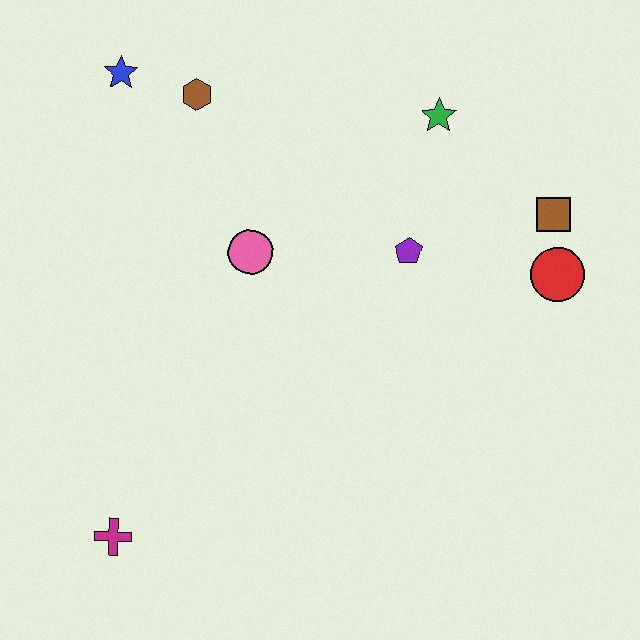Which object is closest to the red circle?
The brown square is closest to the red circle.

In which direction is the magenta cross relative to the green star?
The magenta cross is below the green star.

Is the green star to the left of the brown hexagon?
No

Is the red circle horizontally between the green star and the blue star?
No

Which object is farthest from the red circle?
The magenta cross is farthest from the red circle.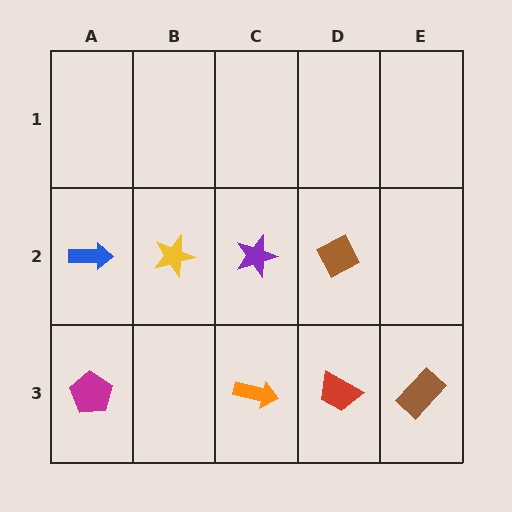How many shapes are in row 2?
4 shapes.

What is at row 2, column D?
A brown diamond.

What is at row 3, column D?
A red trapezoid.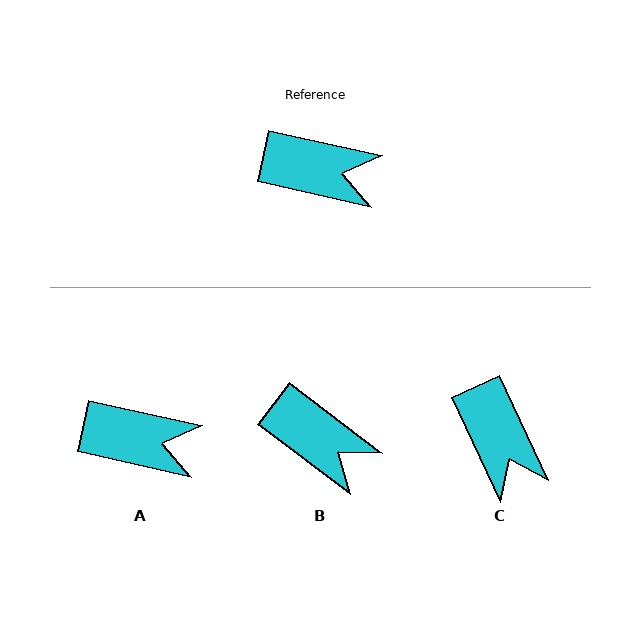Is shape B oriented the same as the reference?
No, it is off by about 25 degrees.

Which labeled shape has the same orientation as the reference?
A.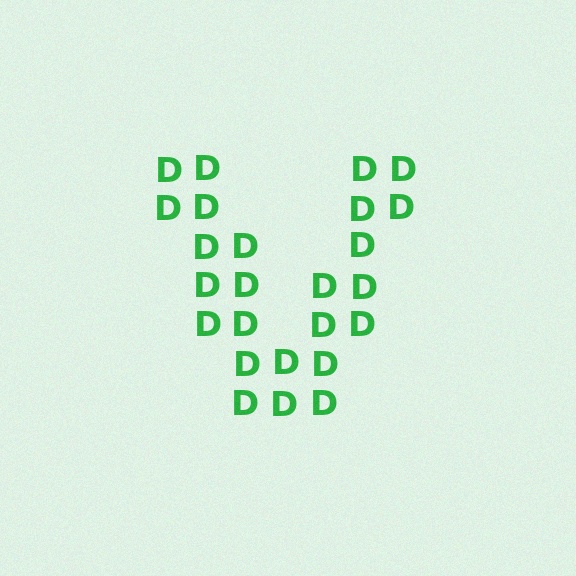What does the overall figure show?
The overall figure shows the letter V.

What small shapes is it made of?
It is made of small letter D's.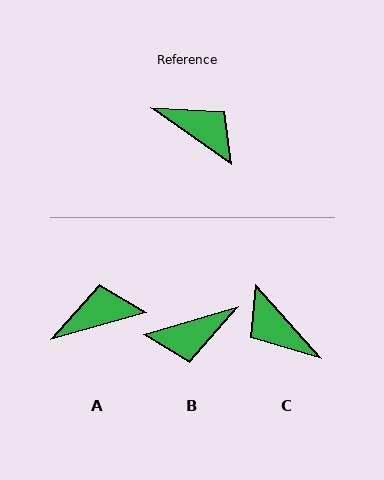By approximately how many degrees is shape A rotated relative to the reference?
Approximately 51 degrees counter-clockwise.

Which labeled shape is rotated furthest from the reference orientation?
C, about 167 degrees away.